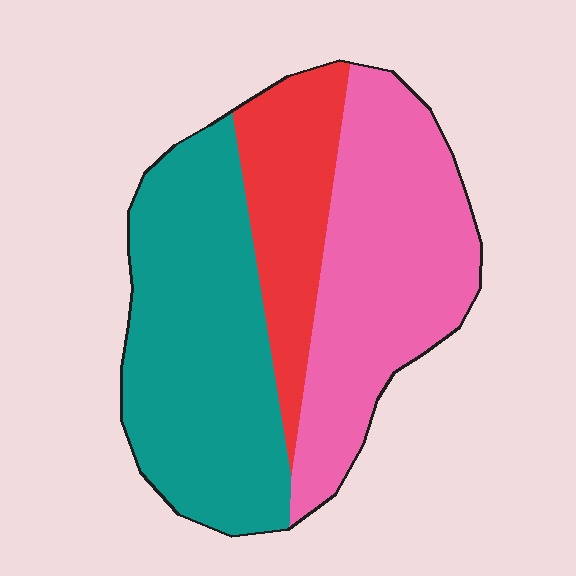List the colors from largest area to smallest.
From largest to smallest: teal, pink, red.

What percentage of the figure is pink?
Pink covers around 40% of the figure.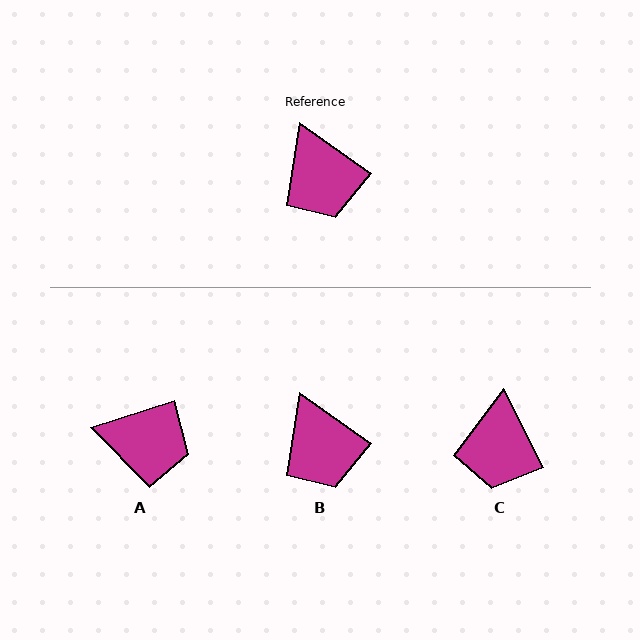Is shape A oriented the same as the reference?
No, it is off by about 54 degrees.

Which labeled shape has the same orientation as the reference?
B.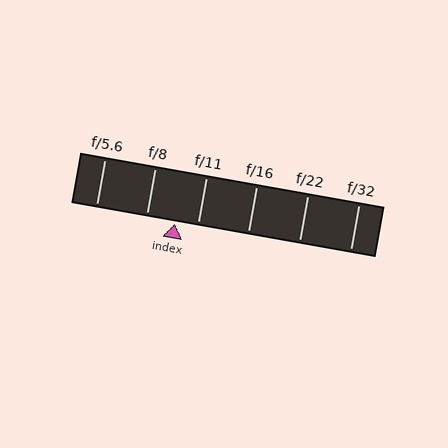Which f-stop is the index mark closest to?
The index mark is closest to f/11.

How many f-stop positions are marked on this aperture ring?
There are 6 f-stop positions marked.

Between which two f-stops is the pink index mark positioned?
The index mark is between f/8 and f/11.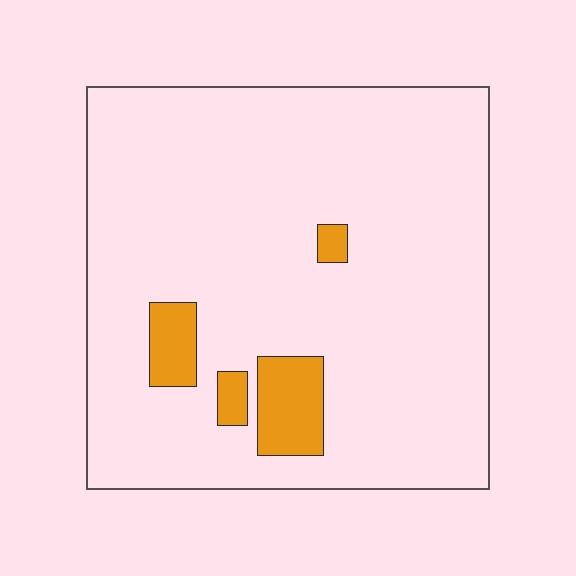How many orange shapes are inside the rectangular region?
4.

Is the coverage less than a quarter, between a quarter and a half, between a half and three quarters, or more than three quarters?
Less than a quarter.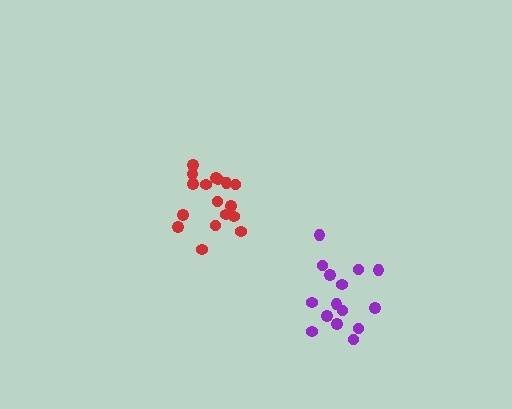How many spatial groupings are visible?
There are 2 spatial groupings.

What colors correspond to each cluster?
The clusters are colored: purple, red.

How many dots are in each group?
Group 1: 15 dots, Group 2: 17 dots (32 total).